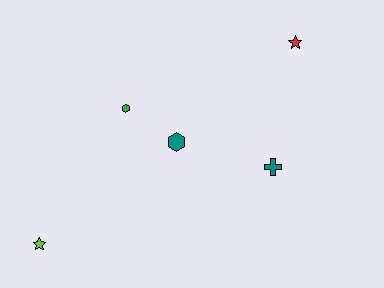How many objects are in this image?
There are 5 objects.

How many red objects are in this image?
There is 1 red object.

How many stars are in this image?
There are 2 stars.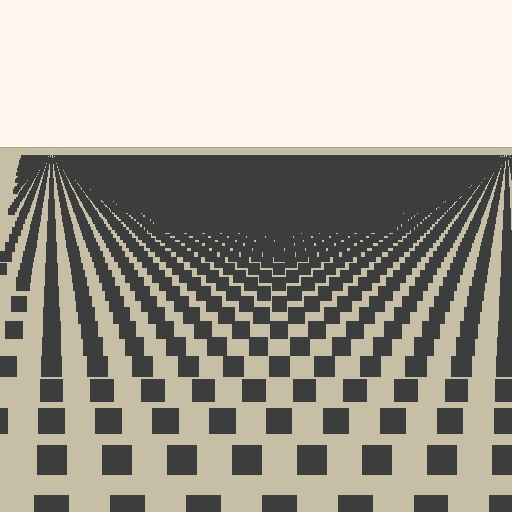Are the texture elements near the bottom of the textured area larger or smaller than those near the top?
Larger. Near the bottom, elements are closer to the viewer and appear at a bigger on-screen size.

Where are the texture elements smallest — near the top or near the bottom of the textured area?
Near the top.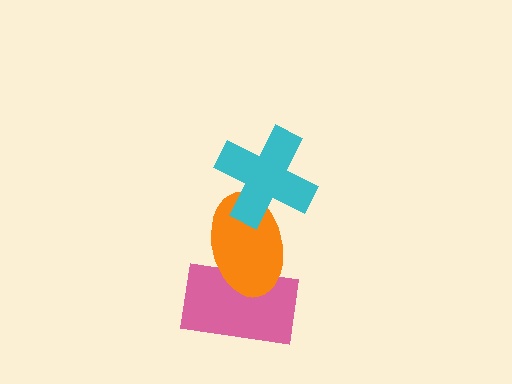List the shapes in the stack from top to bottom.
From top to bottom: the cyan cross, the orange ellipse, the pink rectangle.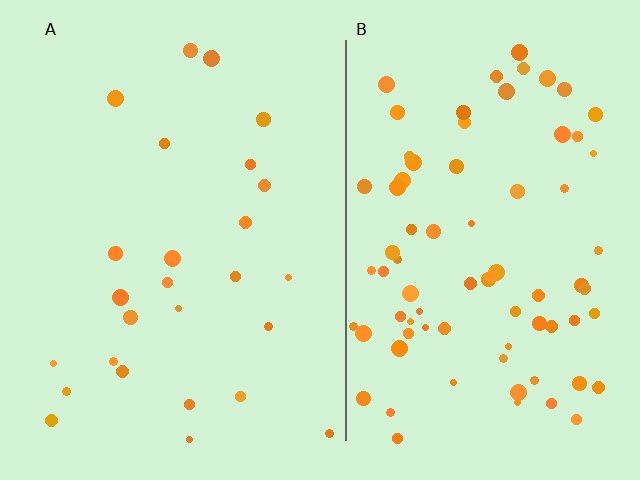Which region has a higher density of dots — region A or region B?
B (the right).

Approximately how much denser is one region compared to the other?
Approximately 3.1× — region B over region A.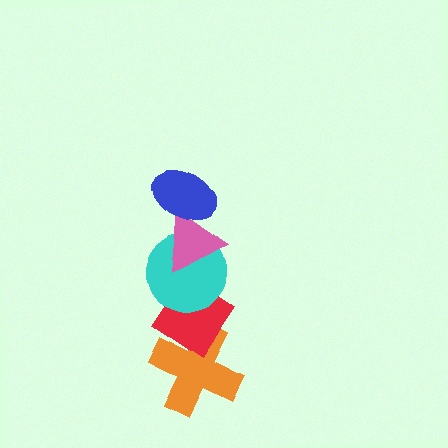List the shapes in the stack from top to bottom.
From top to bottom: the blue ellipse, the pink triangle, the cyan circle, the red diamond, the orange cross.